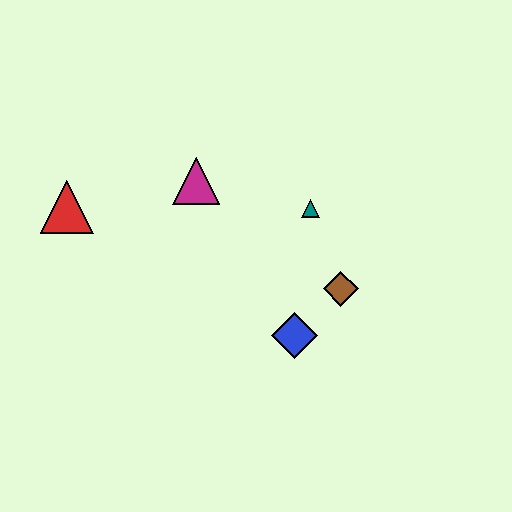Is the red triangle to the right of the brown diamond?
No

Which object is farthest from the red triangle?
The brown diamond is farthest from the red triangle.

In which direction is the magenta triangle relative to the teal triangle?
The magenta triangle is to the left of the teal triangle.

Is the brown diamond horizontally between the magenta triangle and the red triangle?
No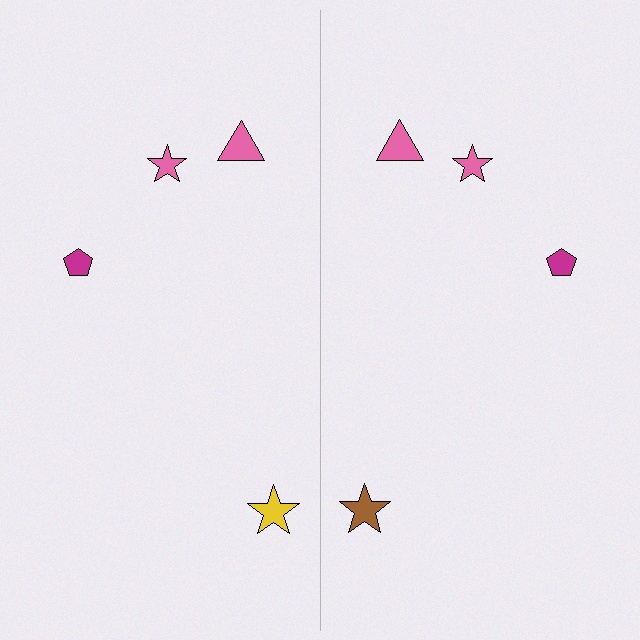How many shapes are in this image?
There are 8 shapes in this image.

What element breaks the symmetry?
The brown star on the right side breaks the symmetry — its mirror counterpart is yellow.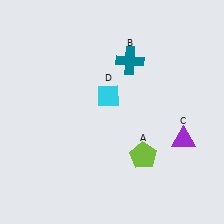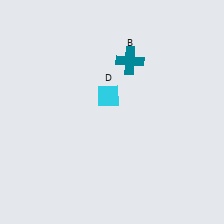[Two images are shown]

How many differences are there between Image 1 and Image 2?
There are 2 differences between the two images.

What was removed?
The lime pentagon (A), the purple triangle (C) were removed in Image 2.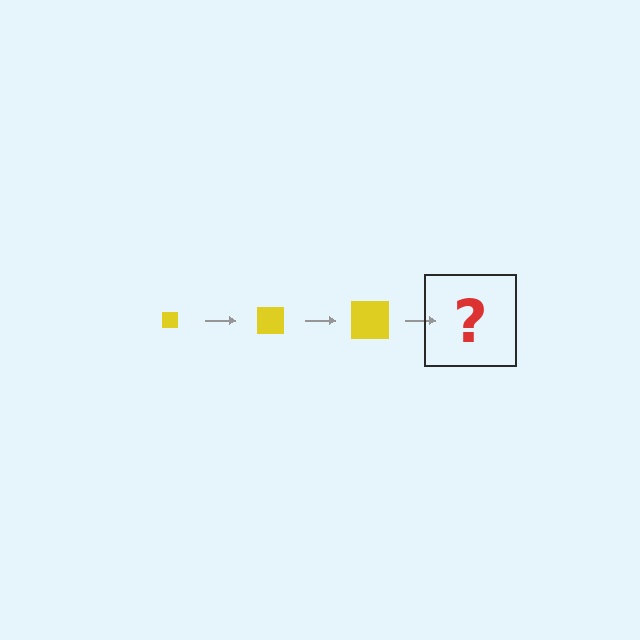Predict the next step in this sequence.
The next step is a yellow square, larger than the previous one.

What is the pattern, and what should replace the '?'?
The pattern is that the square gets progressively larger each step. The '?' should be a yellow square, larger than the previous one.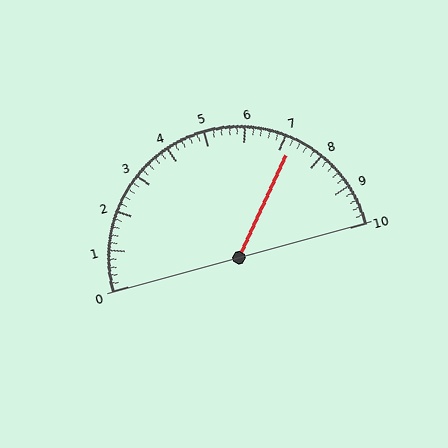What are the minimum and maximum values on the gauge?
The gauge ranges from 0 to 10.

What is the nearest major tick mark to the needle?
The nearest major tick mark is 7.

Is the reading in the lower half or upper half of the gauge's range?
The reading is in the upper half of the range (0 to 10).